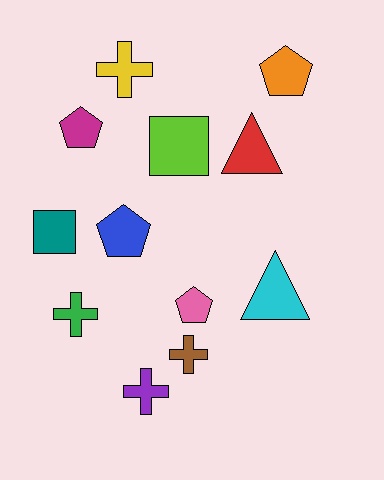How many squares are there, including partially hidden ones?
There are 2 squares.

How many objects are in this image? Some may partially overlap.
There are 12 objects.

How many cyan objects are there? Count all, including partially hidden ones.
There is 1 cyan object.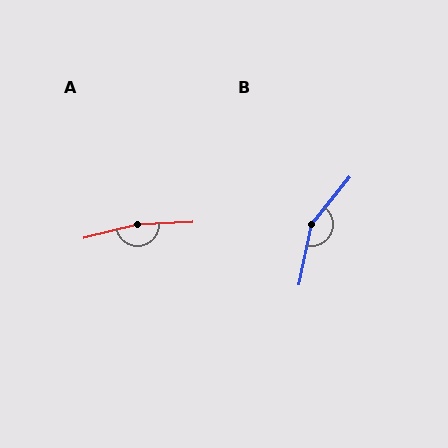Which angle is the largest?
A, at approximately 169 degrees.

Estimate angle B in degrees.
Approximately 152 degrees.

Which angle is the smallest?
B, at approximately 152 degrees.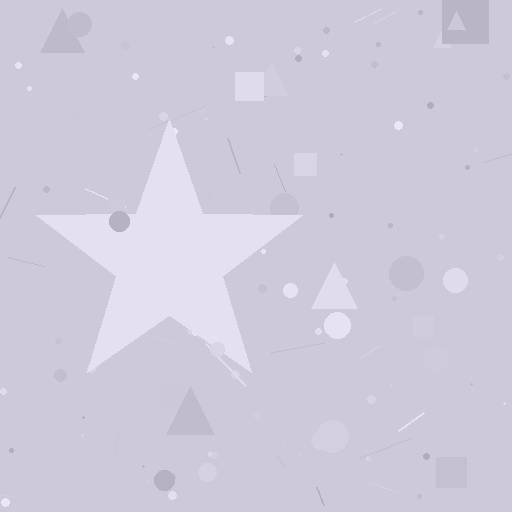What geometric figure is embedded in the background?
A star is embedded in the background.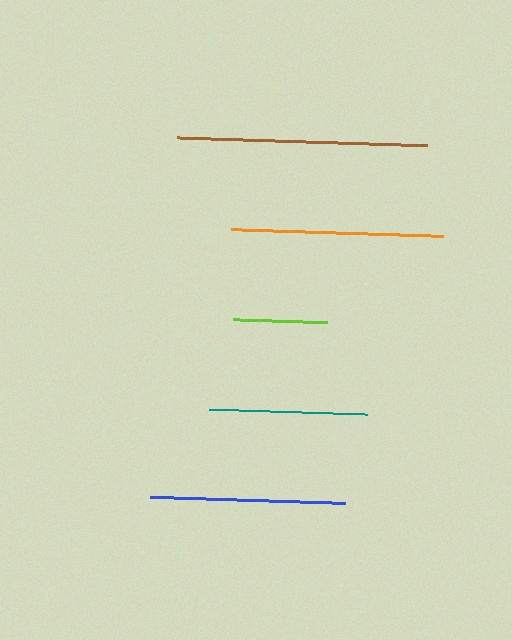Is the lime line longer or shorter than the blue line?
The blue line is longer than the lime line.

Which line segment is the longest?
The brown line is the longest at approximately 250 pixels.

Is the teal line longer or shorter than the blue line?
The blue line is longer than the teal line.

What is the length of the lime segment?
The lime segment is approximately 94 pixels long.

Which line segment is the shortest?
The lime line is the shortest at approximately 94 pixels.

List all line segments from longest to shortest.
From longest to shortest: brown, orange, blue, teal, lime.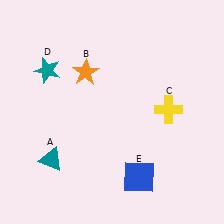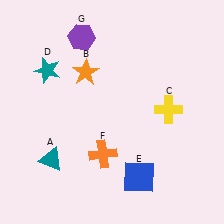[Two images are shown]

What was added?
An orange cross (F), a purple hexagon (G) were added in Image 2.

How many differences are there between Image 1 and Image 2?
There are 2 differences between the two images.